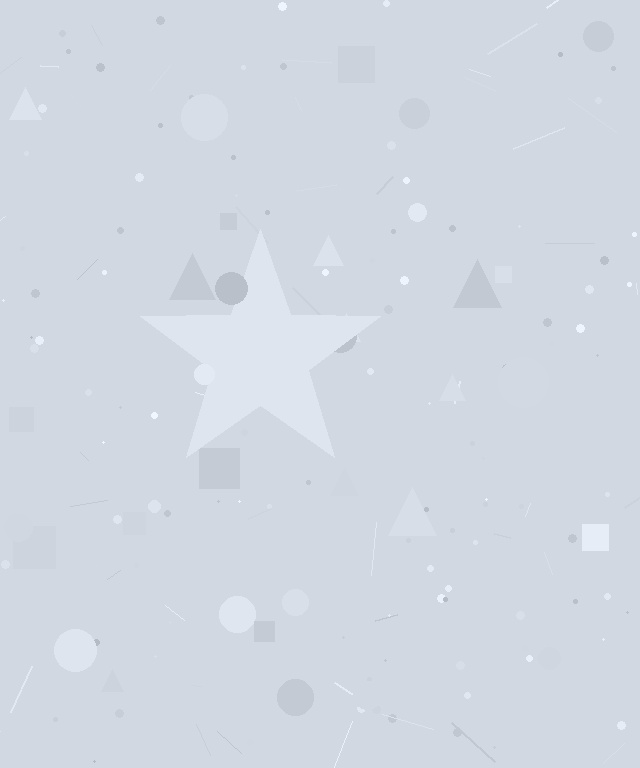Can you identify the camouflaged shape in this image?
The camouflaged shape is a star.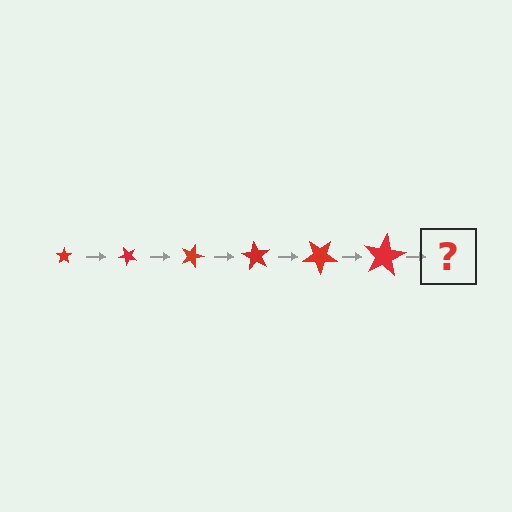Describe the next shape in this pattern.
It should be a star, larger than the previous one and rotated 270 degrees from the start.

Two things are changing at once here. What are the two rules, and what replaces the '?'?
The two rules are that the star grows larger each step and it rotates 45 degrees each step. The '?' should be a star, larger than the previous one and rotated 270 degrees from the start.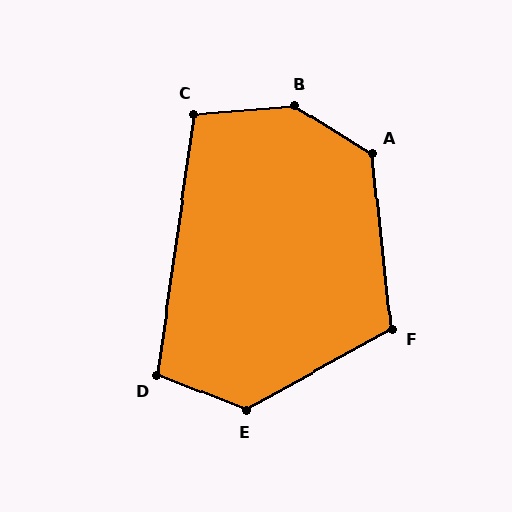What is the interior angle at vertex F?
Approximately 113 degrees (obtuse).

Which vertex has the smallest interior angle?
C, at approximately 103 degrees.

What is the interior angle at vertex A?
Approximately 128 degrees (obtuse).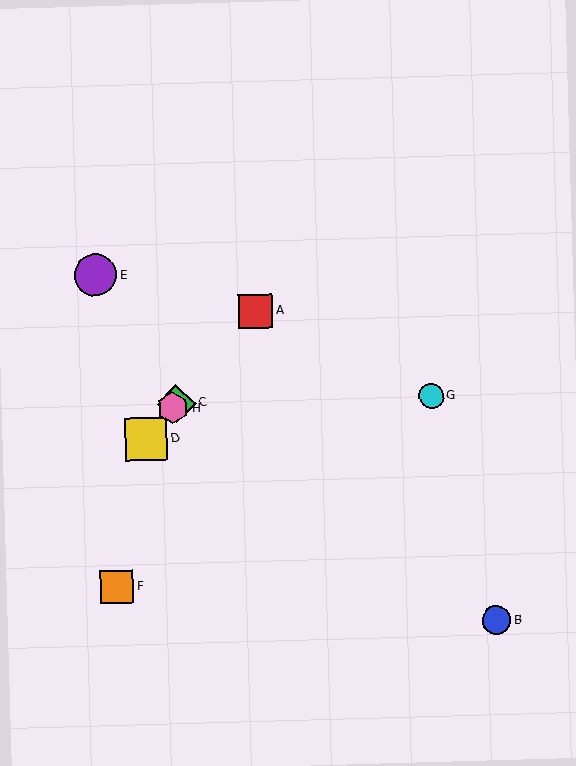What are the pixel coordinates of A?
Object A is at (255, 311).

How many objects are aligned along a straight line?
4 objects (A, C, D, H) are aligned along a straight line.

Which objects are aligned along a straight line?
Objects A, C, D, H are aligned along a straight line.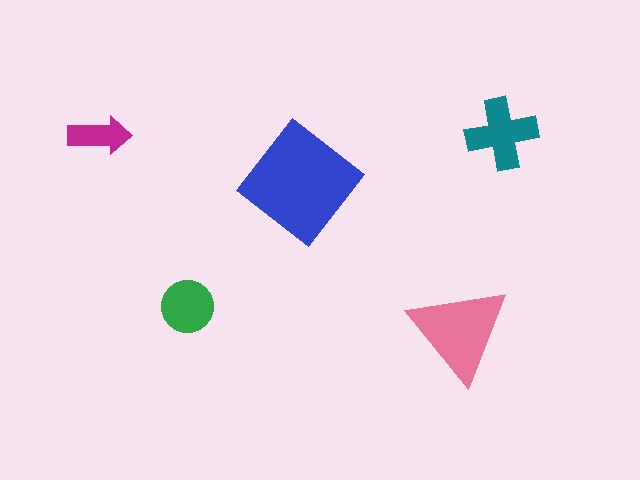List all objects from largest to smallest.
The blue diamond, the pink triangle, the teal cross, the green circle, the magenta arrow.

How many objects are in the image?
There are 5 objects in the image.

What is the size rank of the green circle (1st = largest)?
4th.